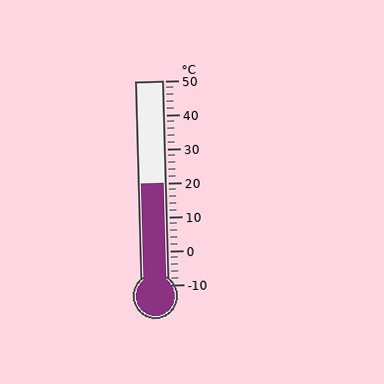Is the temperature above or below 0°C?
The temperature is above 0°C.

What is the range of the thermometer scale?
The thermometer scale ranges from -10°C to 50°C.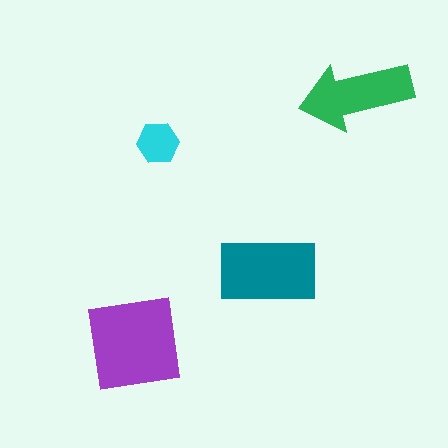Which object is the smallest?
The cyan hexagon.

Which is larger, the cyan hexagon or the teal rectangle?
The teal rectangle.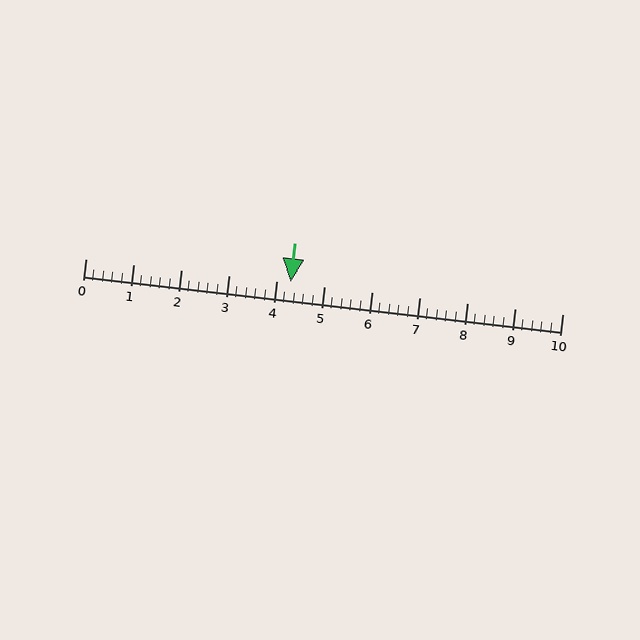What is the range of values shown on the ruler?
The ruler shows values from 0 to 10.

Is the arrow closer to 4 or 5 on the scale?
The arrow is closer to 4.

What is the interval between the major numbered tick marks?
The major tick marks are spaced 1 units apart.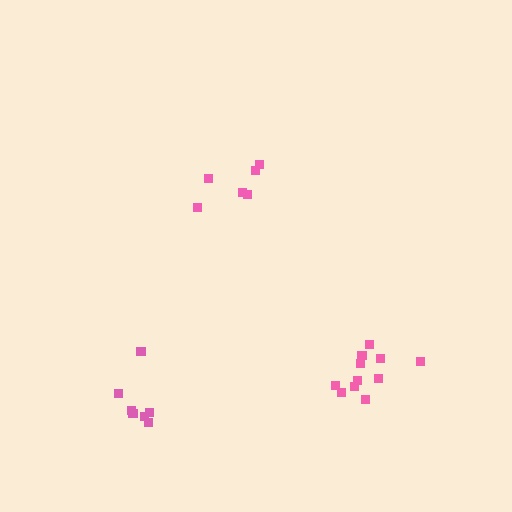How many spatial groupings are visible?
There are 3 spatial groupings.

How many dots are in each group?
Group 1: 6 dots, Group 2: 7 dots, Group 3: 11 dots (24 total).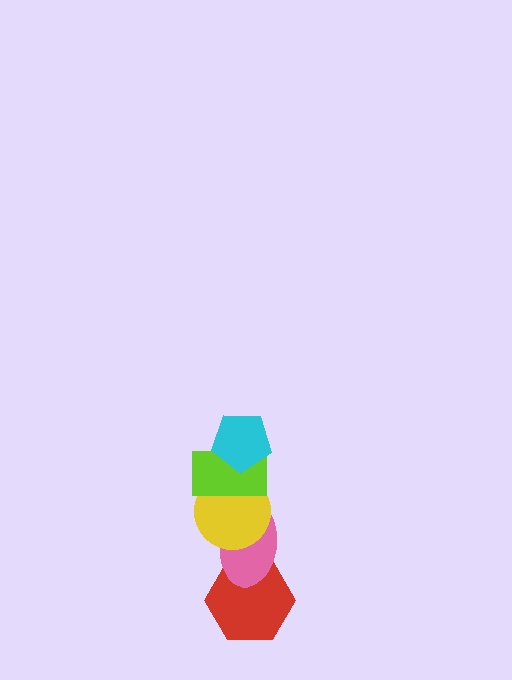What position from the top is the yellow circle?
The yellow circle is 3rd from the top.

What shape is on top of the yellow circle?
The lime rectangle is on top of the yellow circle.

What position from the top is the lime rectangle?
The lime rectangle is 2nd from the top.